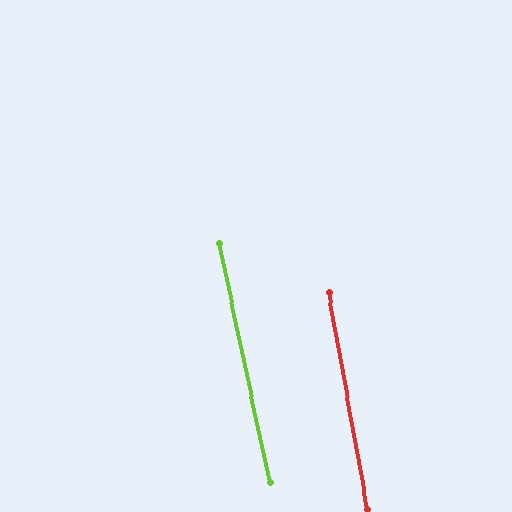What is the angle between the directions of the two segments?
Approximately 2 degrees.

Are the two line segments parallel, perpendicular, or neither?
Parallel — their directions differ by only 1.6°.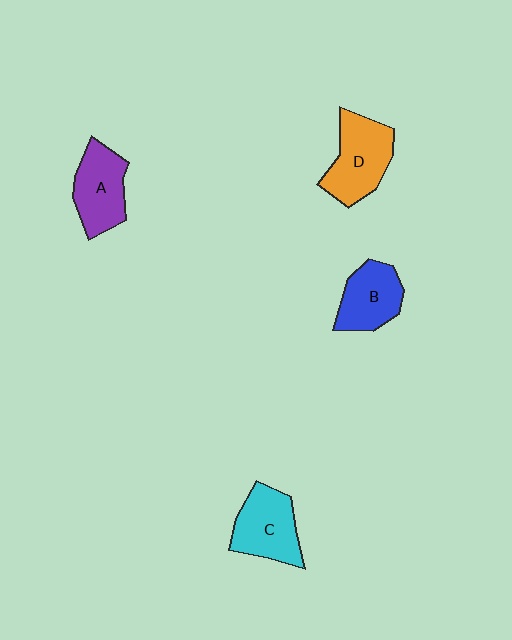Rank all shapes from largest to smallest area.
From largest to smallest: D (orange), C (cyan), A (purple), B (blue).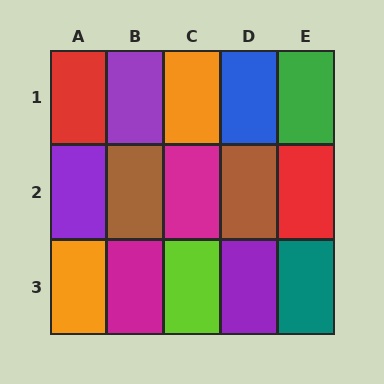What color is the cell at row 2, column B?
Brown.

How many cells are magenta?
2 cells are magenta.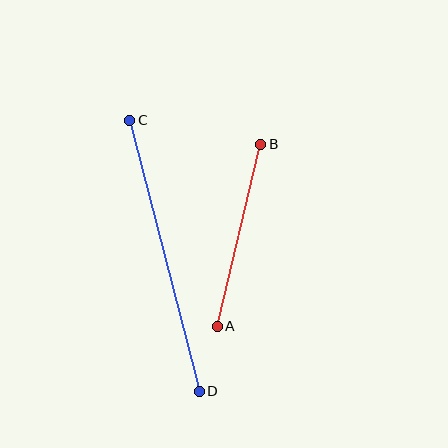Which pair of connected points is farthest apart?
Points C and D are farthest apart.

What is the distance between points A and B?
The distance is approximately 187 pixels.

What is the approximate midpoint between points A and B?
The midpoint is at approximately (239, 235) pixels.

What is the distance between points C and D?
The distance is approximately 280 pixels.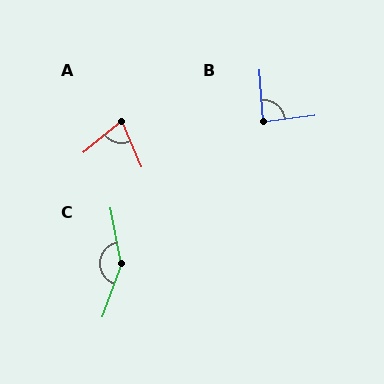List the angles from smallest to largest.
A (74°), B (86°), C (148°).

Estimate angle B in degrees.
Approximately 86 degrees.